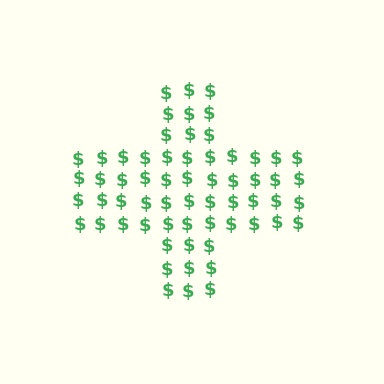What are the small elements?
The small elements are dollar signs.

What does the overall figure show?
The overall figure shows a cross.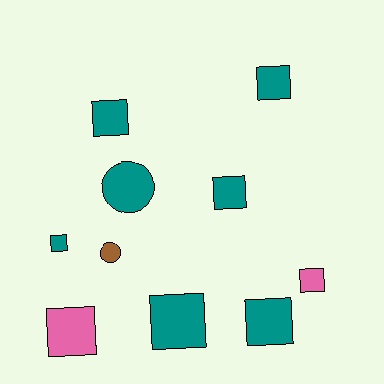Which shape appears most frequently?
Square, with 8 objects.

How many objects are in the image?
There are 10 objects.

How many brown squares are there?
There are no brown squares.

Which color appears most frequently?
Teal, with 7 objects.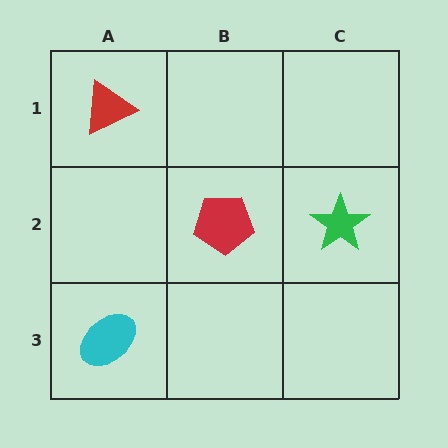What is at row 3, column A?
A cyan ellipse.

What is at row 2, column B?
A red pentagon.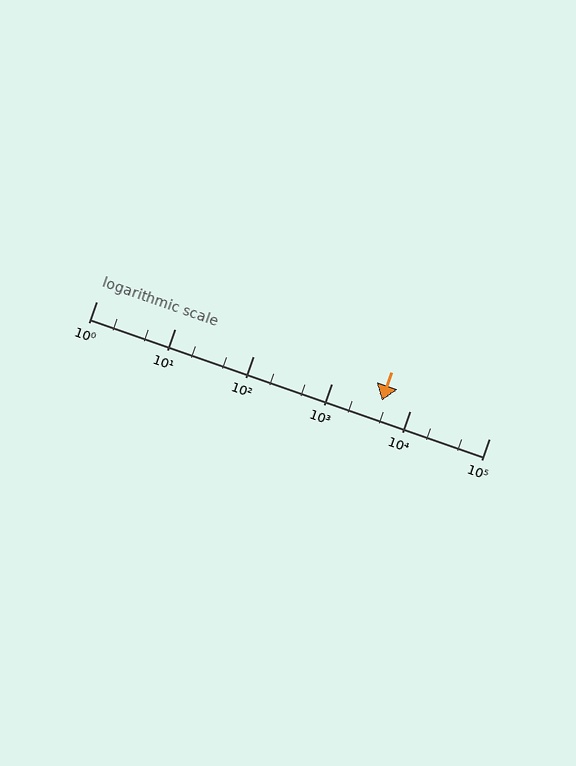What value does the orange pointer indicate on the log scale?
The pointer indicates approximately 4300.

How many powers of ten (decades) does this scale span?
The scale spans 5 decades, from 1 to 100000.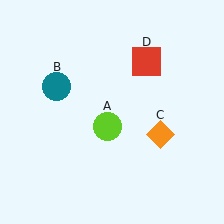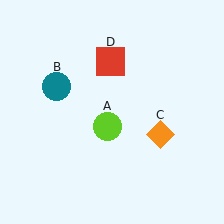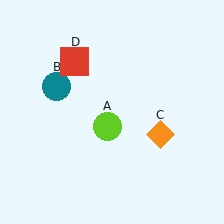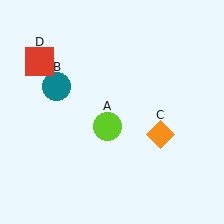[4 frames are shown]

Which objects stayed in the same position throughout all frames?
Lime circle (object A) and teal circle (object B) and orange diamond (object C) remained stationary.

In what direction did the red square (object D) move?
The red square (object D) moved left.